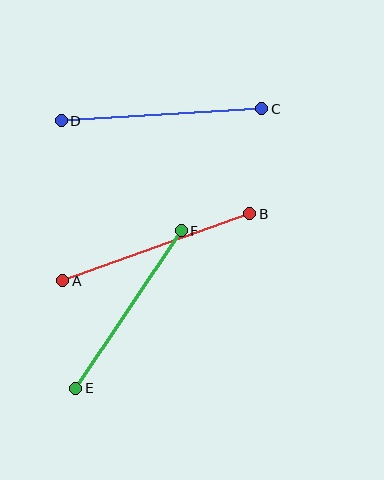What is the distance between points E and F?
The distance is approximately 190 pixels.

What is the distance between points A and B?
The distance is approximately 199 pixels.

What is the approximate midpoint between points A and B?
The midpoint is at approximately (156, 247) pixels.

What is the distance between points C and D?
The distance is approximately 201 pixels.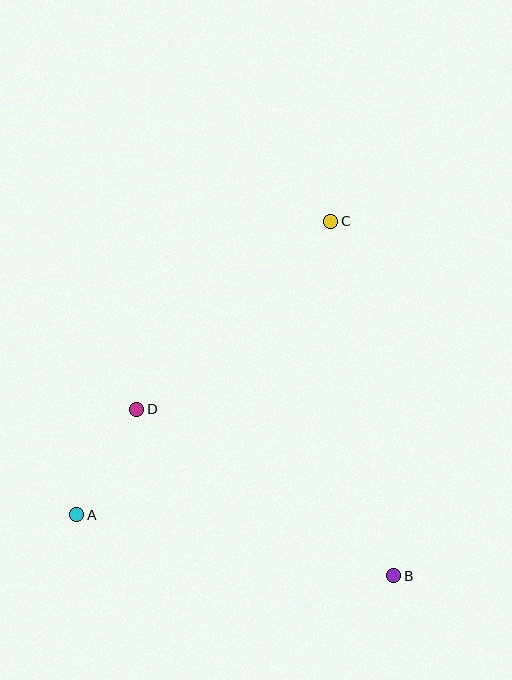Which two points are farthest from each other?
Points A and C are farthest from each other.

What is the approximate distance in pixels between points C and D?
The distance between C and D is approximately 270 pixels.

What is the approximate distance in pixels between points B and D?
The distance between B and D is approximately 306 pixels.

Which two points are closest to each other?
Points A and D are closest to each other.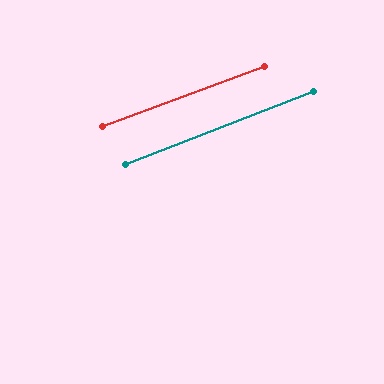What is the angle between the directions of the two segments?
Approximately 1 degree.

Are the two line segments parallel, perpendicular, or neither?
Parallel — their directions differ by only 0.8°.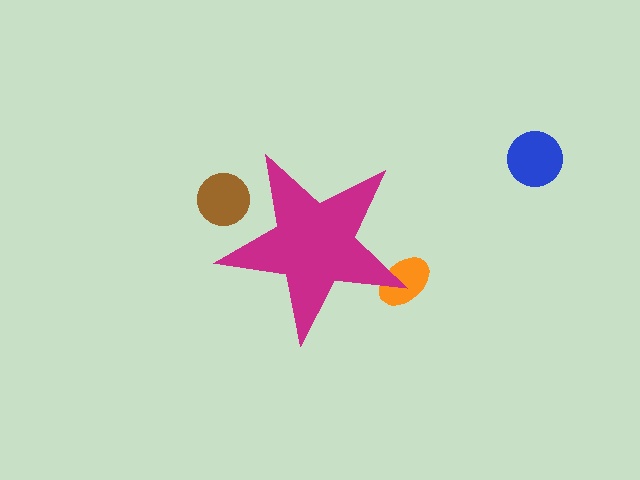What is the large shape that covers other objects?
A magenta star.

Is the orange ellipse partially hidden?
Yes, the orange ellipse is partially hidden behind the magenta star.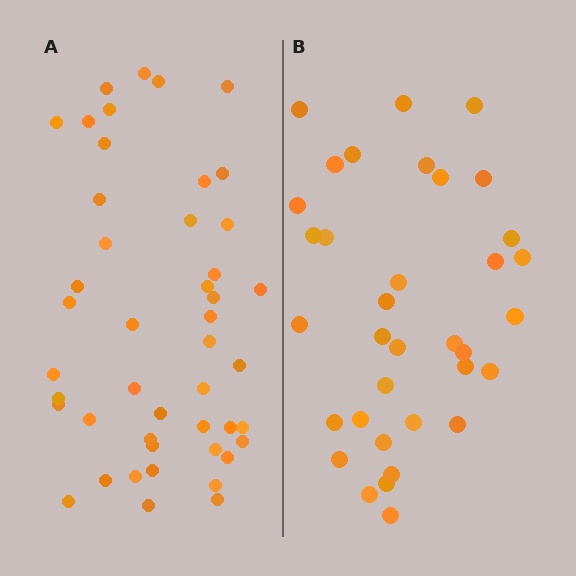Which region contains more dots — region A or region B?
Region A (the left region) has more dots.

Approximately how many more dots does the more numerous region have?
Region A has roughly 12 or so more dots than region B.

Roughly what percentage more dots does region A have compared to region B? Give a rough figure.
About 30% more.